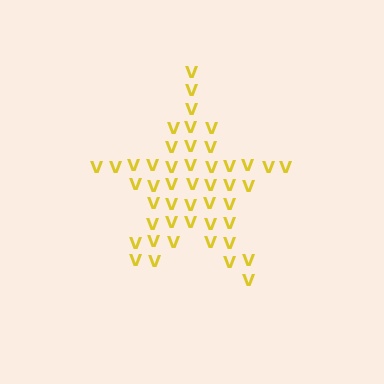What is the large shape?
The large shape is a star.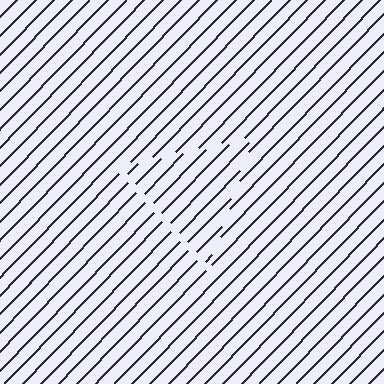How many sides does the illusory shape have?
3 sides — the line-ends trace a triangle.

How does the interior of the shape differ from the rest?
The interior of the shape contains the same grating, shifted by half a period — the contour is defined by the phase discontinuity where line-ends from the inner and outer gratings abut.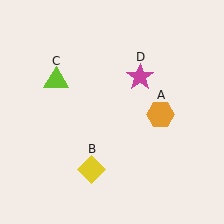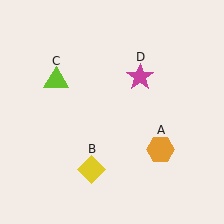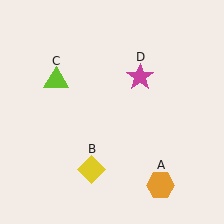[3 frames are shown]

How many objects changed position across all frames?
1 object changed position: orange hexagon (object A).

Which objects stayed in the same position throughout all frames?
Yellow diamond (object B) and lime triangle (object C) and magenta star (object D) remained stationary.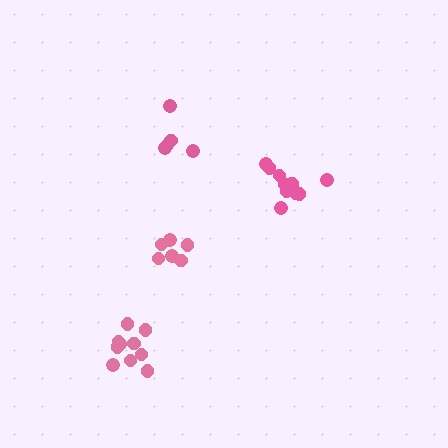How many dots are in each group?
Group 1: 10 dots, Group 2: 11 dots, Group 3: 5 dots, Group 4: 6 dots (32 total).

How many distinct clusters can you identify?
There are 4 distinct clusters.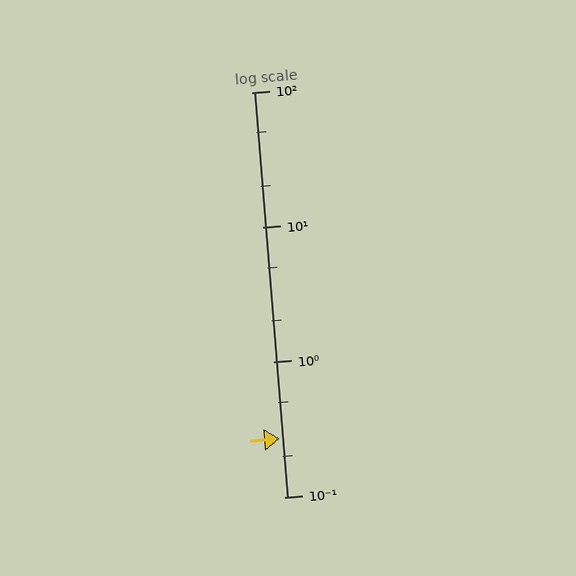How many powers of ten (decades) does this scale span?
The scale spans 3 decades, from 0.1 to 100.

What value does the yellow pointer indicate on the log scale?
The pointer indicates approximately 0.27.